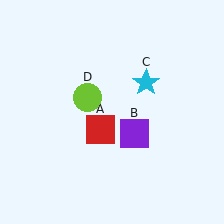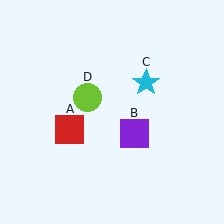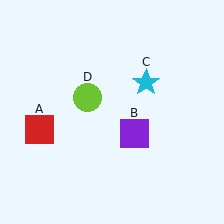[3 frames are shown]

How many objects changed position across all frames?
1 object changed position: red square (object A).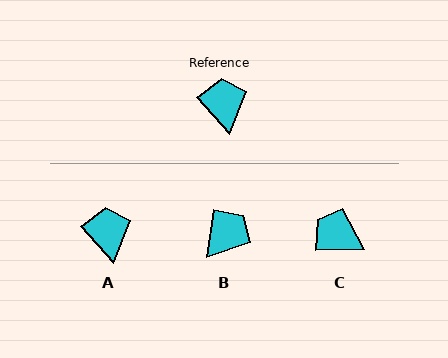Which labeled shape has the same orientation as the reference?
A.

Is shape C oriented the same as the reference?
No, it is off by about 50 degrees.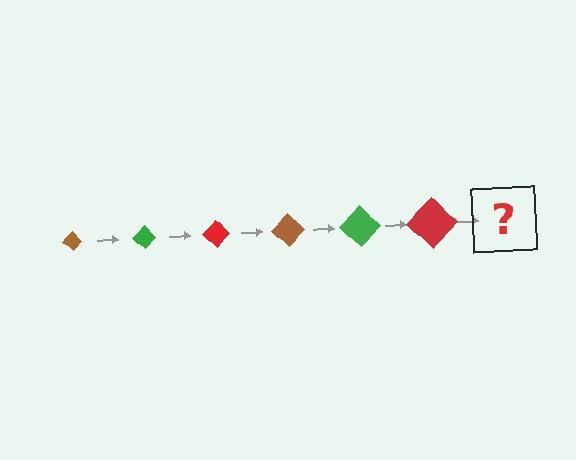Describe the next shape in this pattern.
It should be a brown diamond, larger than the previous one.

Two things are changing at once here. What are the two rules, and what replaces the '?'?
The two rules are that the diamond grows larger each step and the color cycles through brown, green, and red. The '?' should be a brown diamond, larger than the previous one.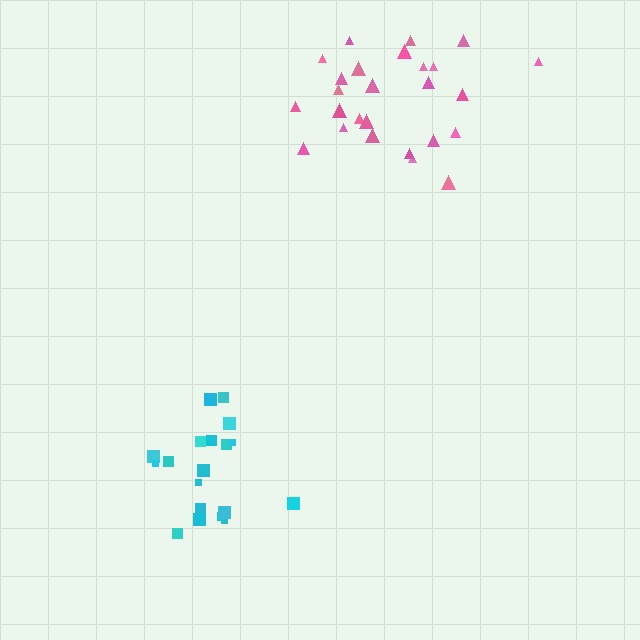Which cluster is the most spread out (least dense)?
Pink.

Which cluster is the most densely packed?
Cyan.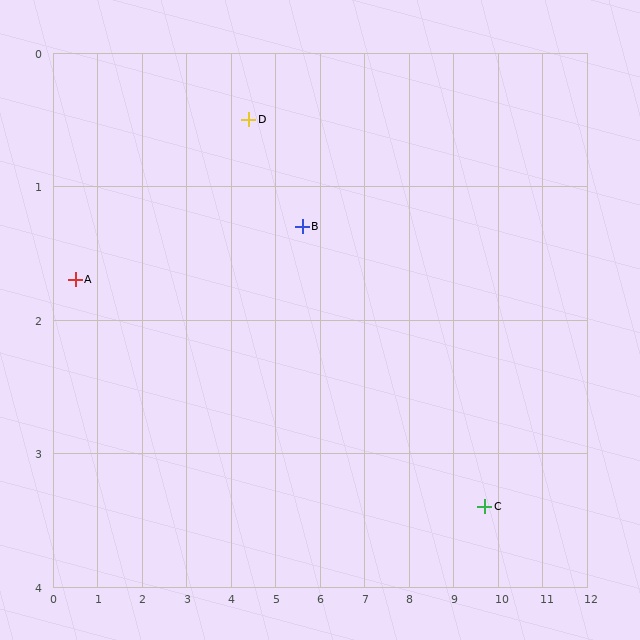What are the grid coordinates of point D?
Point D is at approximately (4.4, 0.5).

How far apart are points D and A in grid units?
Points D and A are about 4.1 grid units apart.